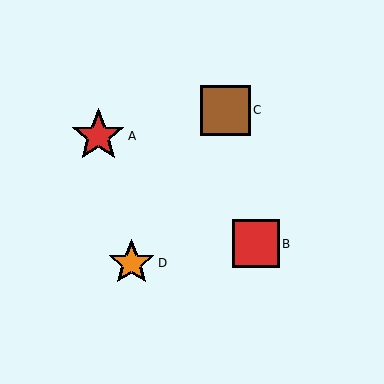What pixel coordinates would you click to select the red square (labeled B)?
Click at (256, 244) to select the red square B.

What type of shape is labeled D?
Shape D is an orange star.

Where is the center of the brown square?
The center of the brown square is at (225, 110).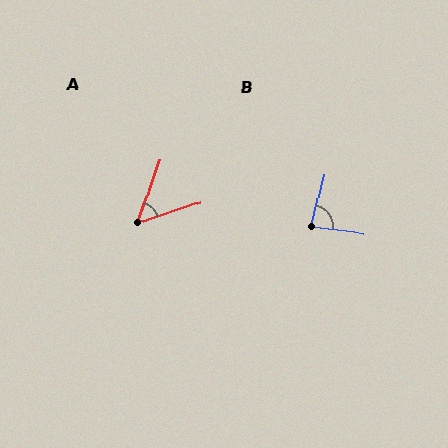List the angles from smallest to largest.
A (53°), B (83°).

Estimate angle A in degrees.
Approximately 53 degrees.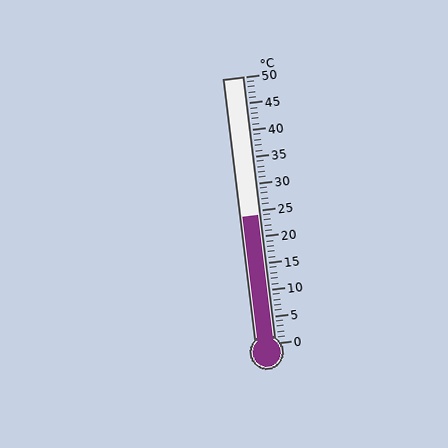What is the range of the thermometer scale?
The thermometer scale ranges from 0°C to 50°C.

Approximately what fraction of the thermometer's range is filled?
The thermometer is filled to approximately 50% of its range.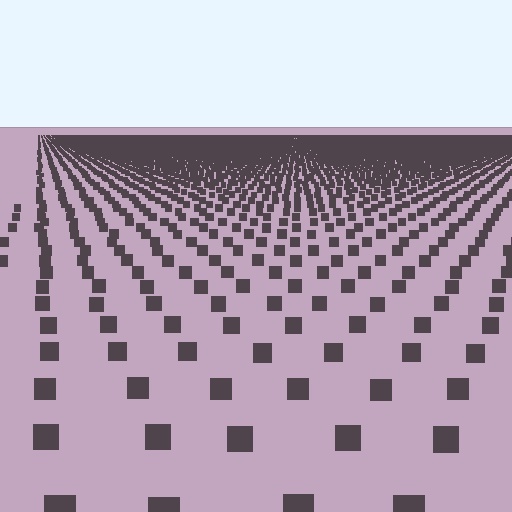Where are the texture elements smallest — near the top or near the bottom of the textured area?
Near the top.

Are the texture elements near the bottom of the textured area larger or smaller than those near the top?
Larger. Near the bottom, elements are closer to the viewer and appear at a bigger on-screen size.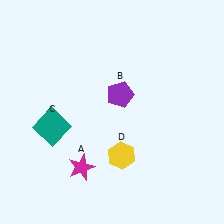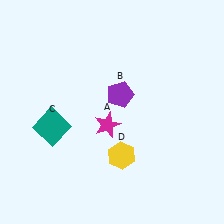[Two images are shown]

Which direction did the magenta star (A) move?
The magenta star (A) moved up.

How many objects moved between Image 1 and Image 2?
1 object moved between the two images.